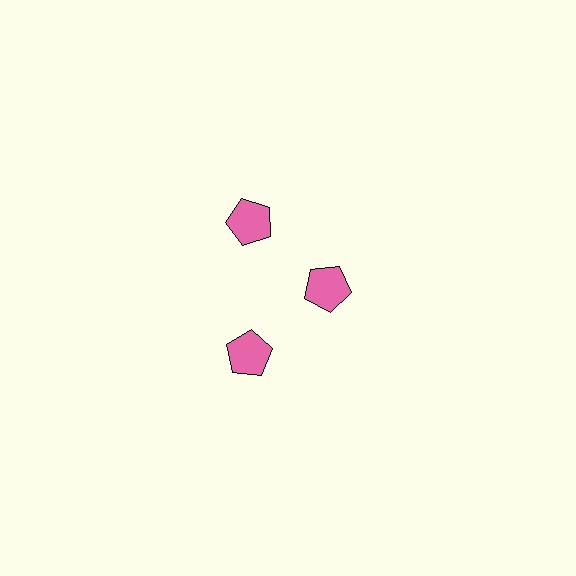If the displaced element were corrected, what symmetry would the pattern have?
It would have 3-fold rotational symmetry — the pattern would map onto itself every 120 degrees.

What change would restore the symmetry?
The symmetry would be restored by moving it outward, back onto the ring so that all 3 pentagons sit at equal angles and equal distance from the center.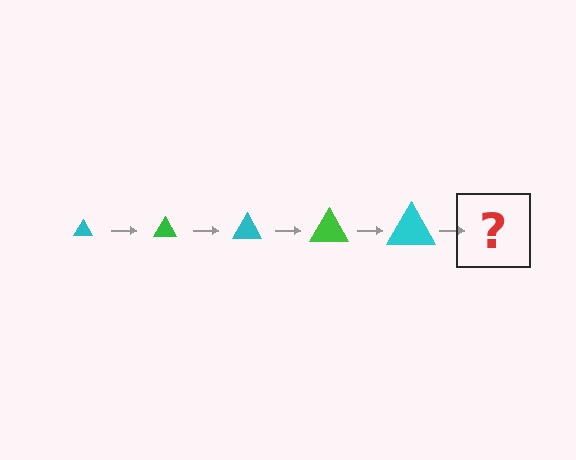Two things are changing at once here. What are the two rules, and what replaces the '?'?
The two rules are that the triangle grows larger each step and the color cycles through cyan and green. The '?' should be a green triangle, larger than the previous one.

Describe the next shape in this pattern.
It should be a green triangle, larger than the previous one.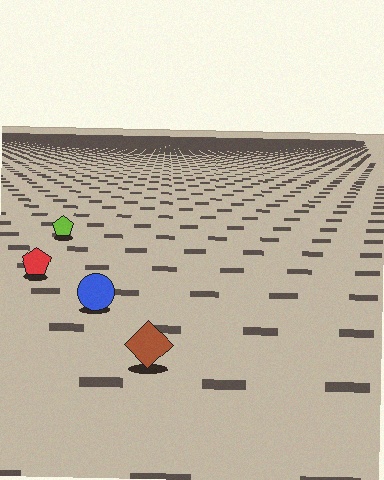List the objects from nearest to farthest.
From nearest to farthest: the brown diamond, the blue circle, the red pentagon, the lime pentagon.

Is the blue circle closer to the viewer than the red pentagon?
Yes. The blue circle is closer — you can tell from the texture gradient: the ground texture is coarser near it.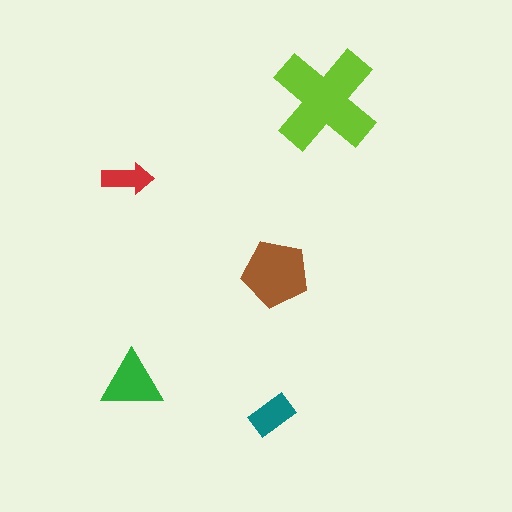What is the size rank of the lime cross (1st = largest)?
1st.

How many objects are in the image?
There are 5 objects in the image.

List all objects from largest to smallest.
The lime cross, the brown pentagon, the green triangle, the teal rectangle, the red arrow.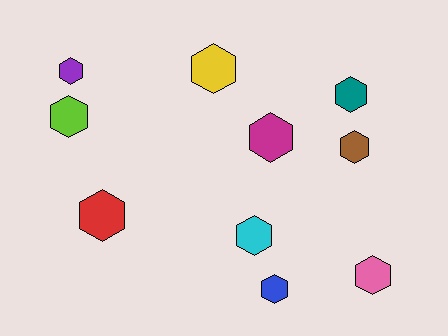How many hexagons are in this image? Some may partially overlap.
There are 10 hexagons.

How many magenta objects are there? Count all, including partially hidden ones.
There is 1 magenta object.